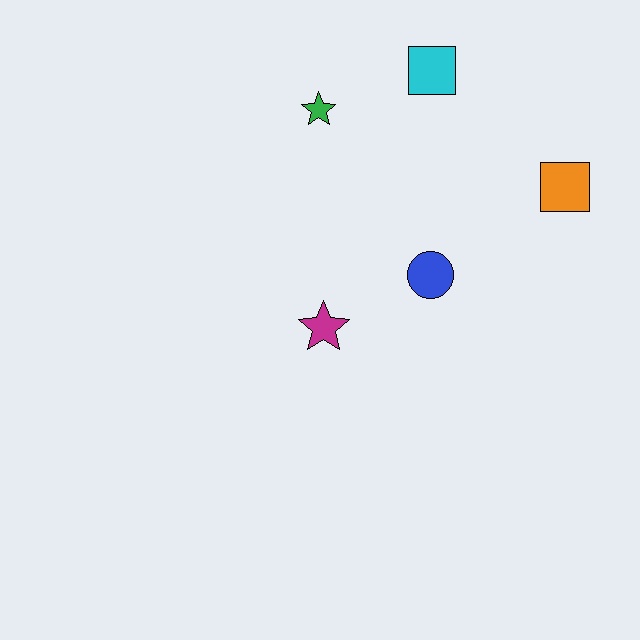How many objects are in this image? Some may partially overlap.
There are 5 objects.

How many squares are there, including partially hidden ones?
There are 2 squares.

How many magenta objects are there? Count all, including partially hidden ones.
There is 1 magenta object.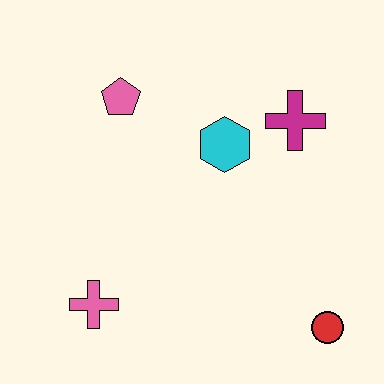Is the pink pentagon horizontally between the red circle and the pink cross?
Yes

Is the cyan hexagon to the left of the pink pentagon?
No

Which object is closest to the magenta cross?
The cyan hexagon is closest to the magenta cross.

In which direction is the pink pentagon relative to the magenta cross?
The pink pentagon is to the left of the magenta cross.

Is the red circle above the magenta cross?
No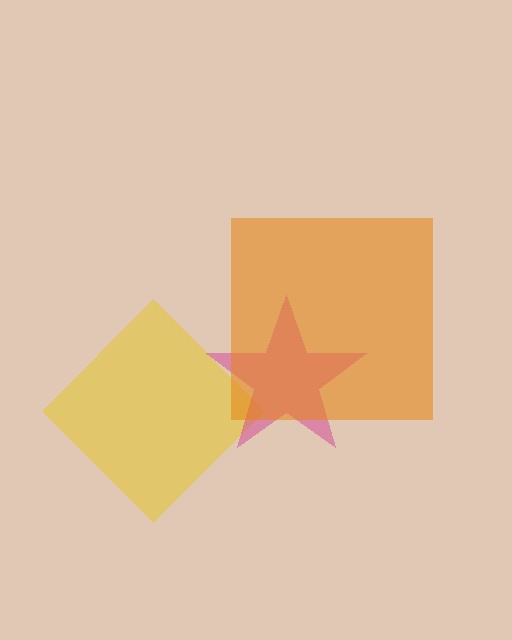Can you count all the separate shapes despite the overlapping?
Yes, there are 3 separate shapes.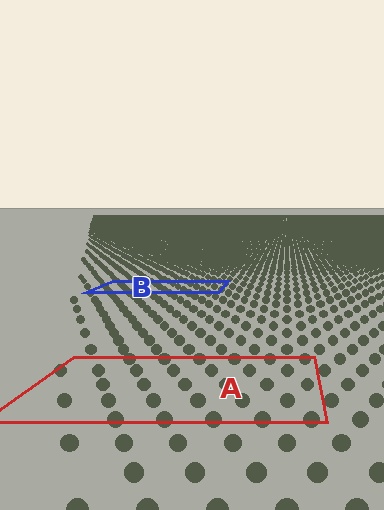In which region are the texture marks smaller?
The texture marks are smaller in region B, because it is farther away.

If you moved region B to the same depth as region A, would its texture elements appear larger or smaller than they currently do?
They would appear larger. At a closer depth, the same texture elements are projected at a bigger on-screen size.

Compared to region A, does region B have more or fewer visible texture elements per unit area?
Region B has more texture elements per unit area — they are packed more densely because it is farther away.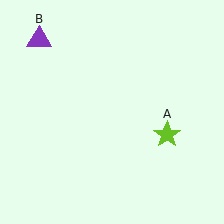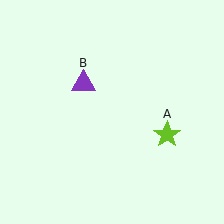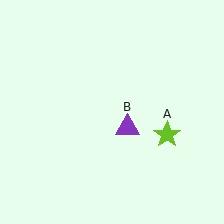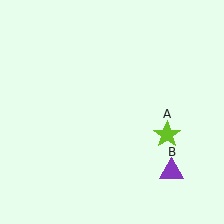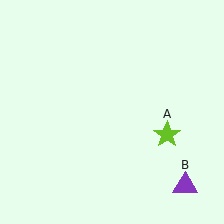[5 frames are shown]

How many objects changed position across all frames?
1 object changed position: purple triangle (object B).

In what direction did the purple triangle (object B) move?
The purple triangle (object B) moved down and to the right.